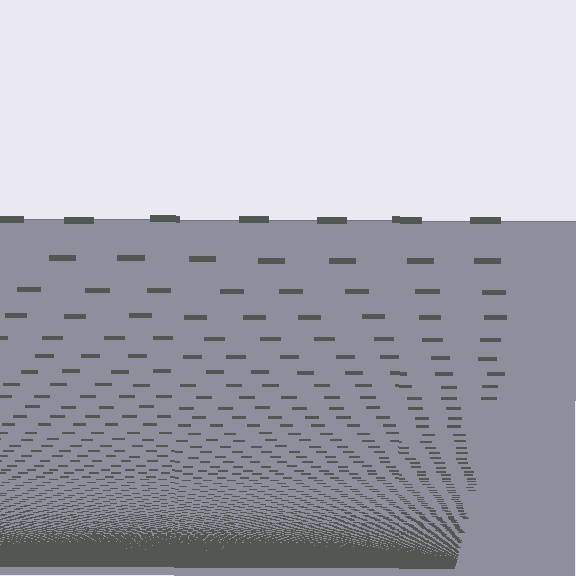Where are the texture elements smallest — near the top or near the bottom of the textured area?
Near the bottom.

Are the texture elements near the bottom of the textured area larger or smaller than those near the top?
Smaller. The gradient is inverted — elements near the bottom are smaller and denser.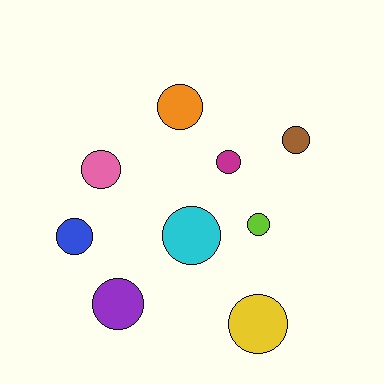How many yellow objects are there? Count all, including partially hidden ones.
There is 1 yellow object.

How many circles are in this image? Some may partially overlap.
There are 9 circles.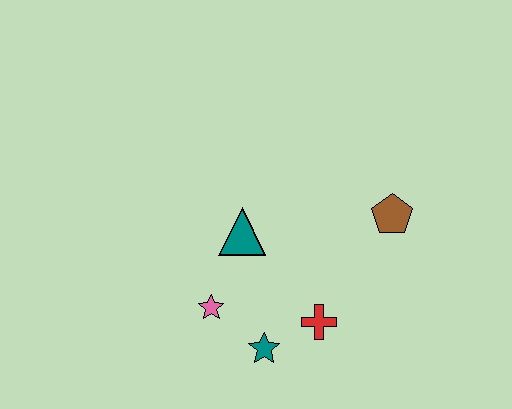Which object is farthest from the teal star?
The brown pentagon is farthest from the teal star.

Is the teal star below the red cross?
Yes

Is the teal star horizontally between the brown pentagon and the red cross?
No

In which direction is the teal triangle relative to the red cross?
The teal triangle is above the red cross.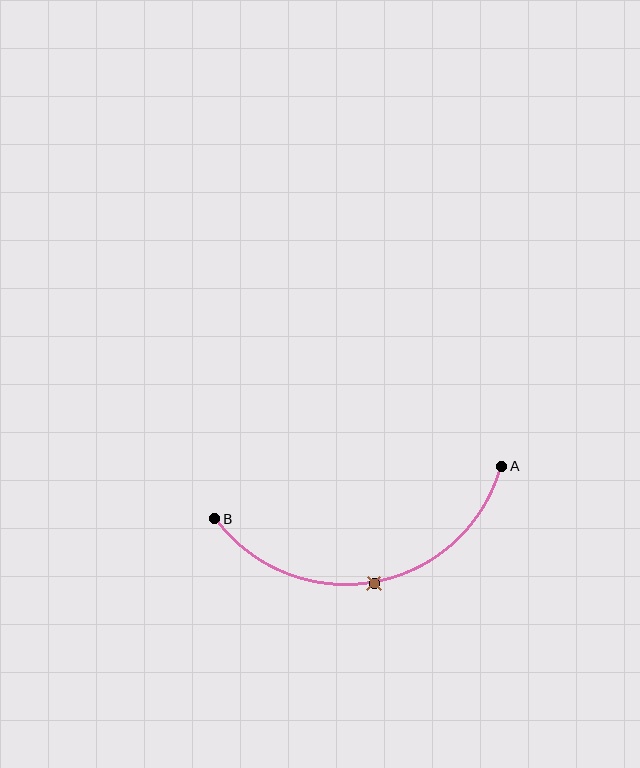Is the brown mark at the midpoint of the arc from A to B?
Yes. The brown mark lies on the arc at equal arc-length from both A and B — it is the arc midpoint.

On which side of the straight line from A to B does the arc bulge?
The arc bulges below the straight line connecting A and B.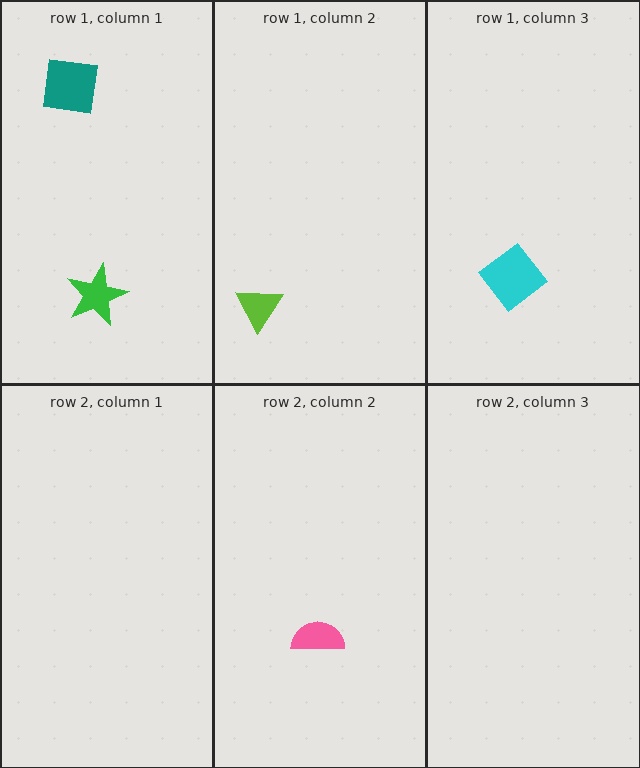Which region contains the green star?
The row 1, column 1 region.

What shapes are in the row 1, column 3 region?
The cyan diamond.